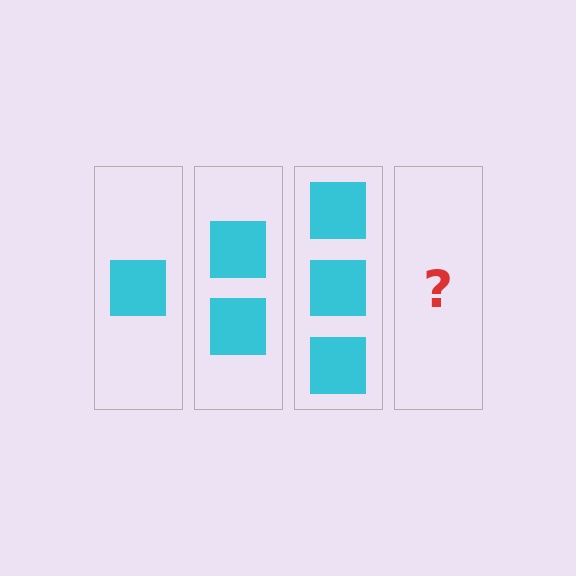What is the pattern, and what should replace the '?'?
The pattern is that each step adds one more square. The '?' should be 4 squares.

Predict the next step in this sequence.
The next step is 4 squares.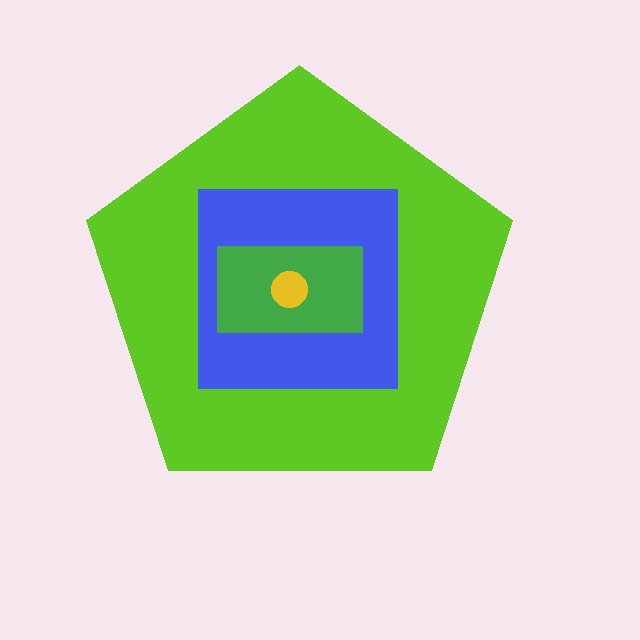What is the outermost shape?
The lime pentagon.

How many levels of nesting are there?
4.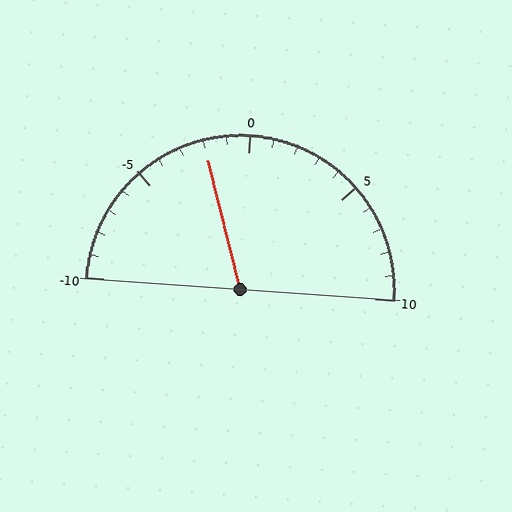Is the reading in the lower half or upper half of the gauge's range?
The reading is in the lower half of the range (-10 to 10).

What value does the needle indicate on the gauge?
The needle indicates approximately -2.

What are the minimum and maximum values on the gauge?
The gauge ranges from -10 to 10.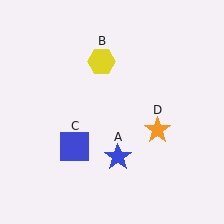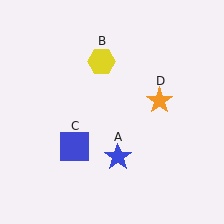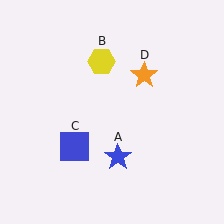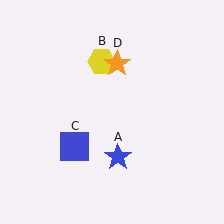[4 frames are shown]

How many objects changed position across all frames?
1 object changed position: orange star (object D).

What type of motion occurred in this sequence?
The orange star (object D) rotated counterclockwise around the center of the scene.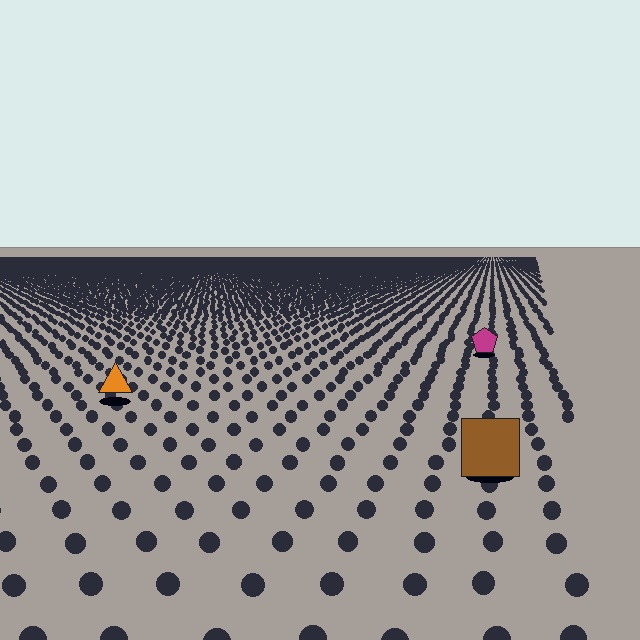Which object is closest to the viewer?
The brown square is closest. The texture marks near it are larger and more spread out.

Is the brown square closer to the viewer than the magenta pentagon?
Yes. The brown square is closer — you can tell from the texture gradient: the ground texture is coarser near it.